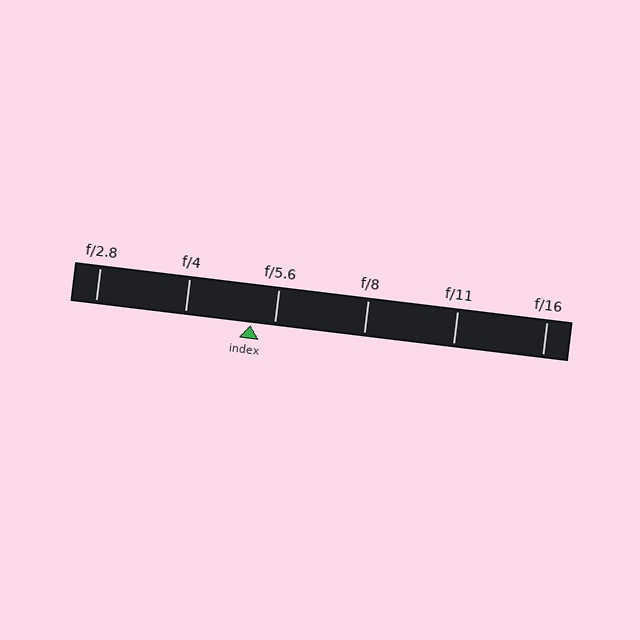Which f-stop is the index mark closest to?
The index mark is closest to f/5.6.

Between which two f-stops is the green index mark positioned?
The index mark is between f/4 and f/5.6.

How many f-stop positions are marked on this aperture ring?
There are 6 f-stop positions marked.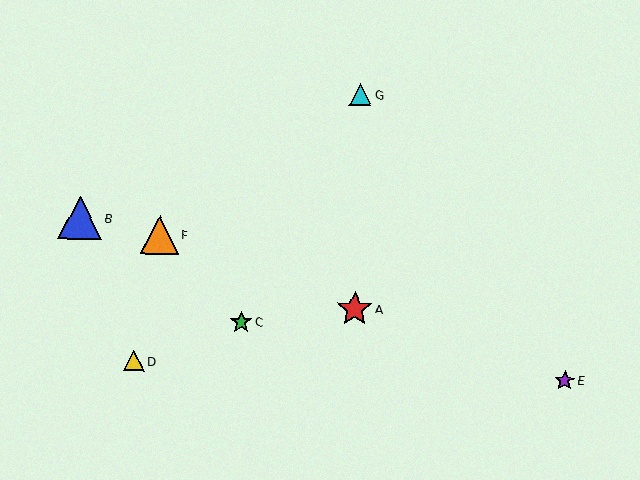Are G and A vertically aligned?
Yes, both are at x≈360.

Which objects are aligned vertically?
Objects A, G are aligned vertically.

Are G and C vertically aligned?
No, G is at x≈360 and C is at x≈241.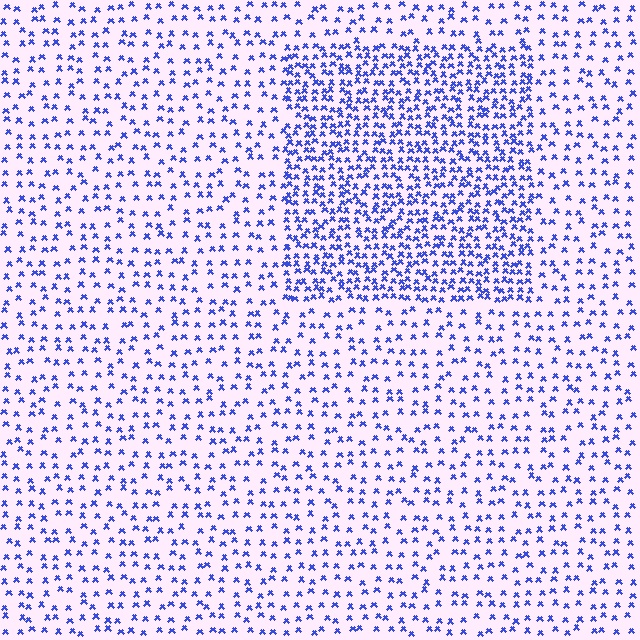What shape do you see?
I see a rectangle.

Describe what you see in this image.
The image contains small blue elements arranged at two different densities. A rectangle-shaped region is visible where the elements are more densely packed than the surrounding area.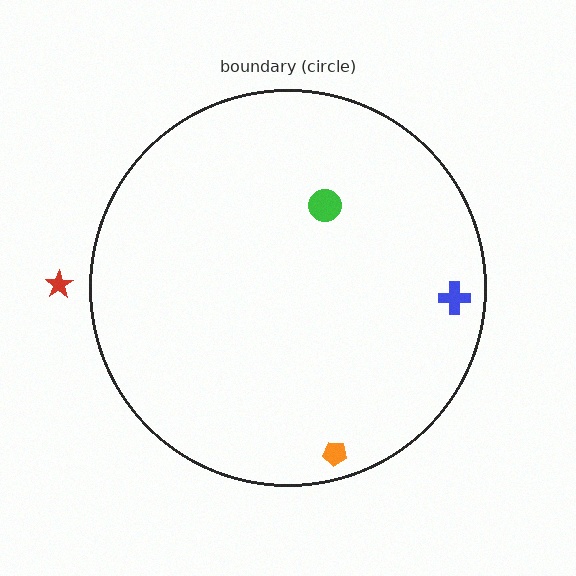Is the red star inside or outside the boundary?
Outside.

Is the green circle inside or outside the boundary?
Inside.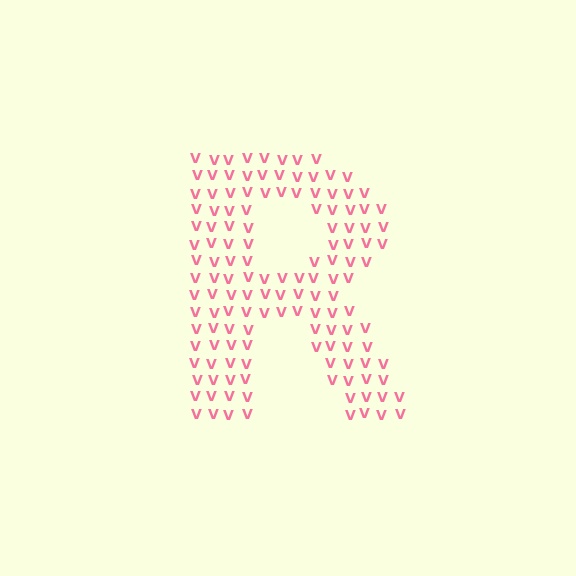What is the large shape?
The large shape is the letter R.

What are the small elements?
The small elements are letter V's.